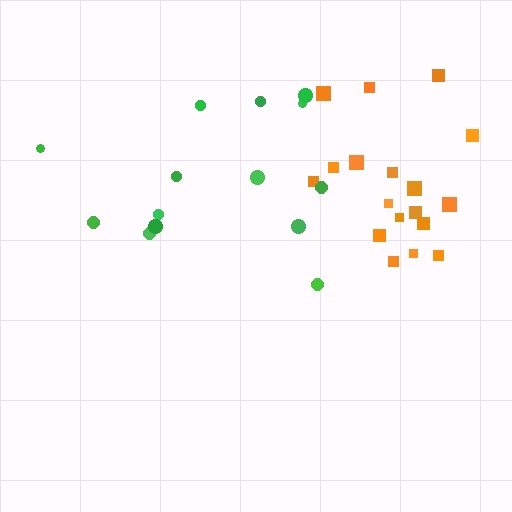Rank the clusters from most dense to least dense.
orange, green.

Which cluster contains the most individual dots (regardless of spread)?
Orange (18).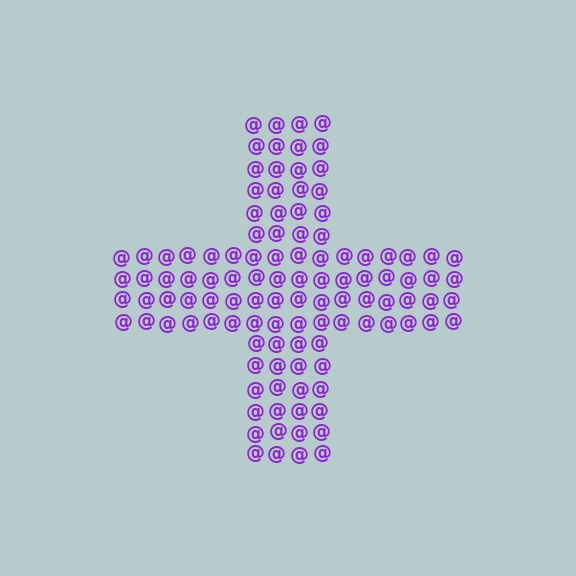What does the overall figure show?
The overall figure shows a cross.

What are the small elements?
The small elements are at signs.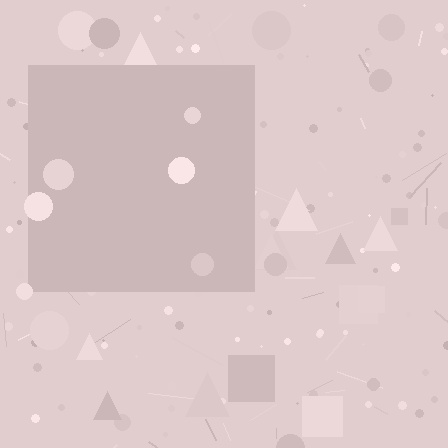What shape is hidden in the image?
A square is hidden in the image.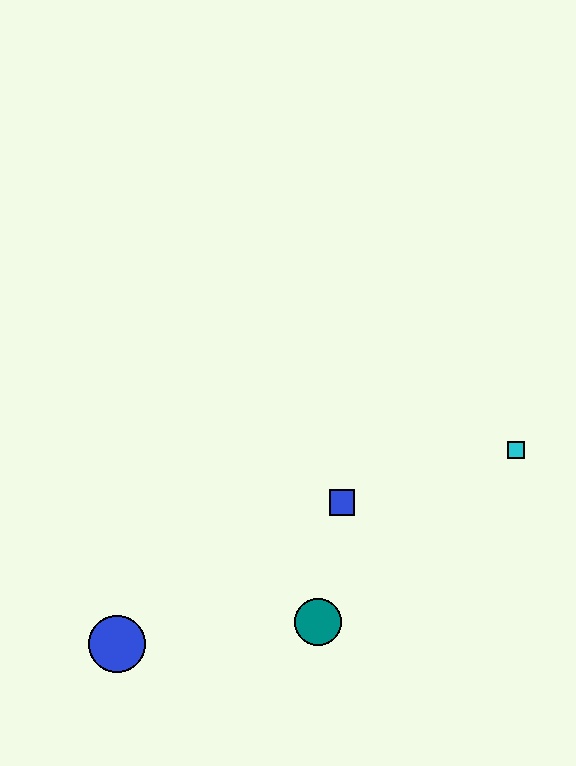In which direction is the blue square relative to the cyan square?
The blue square is to the left of the cyan square.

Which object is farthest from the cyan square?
The blue circle is farthest from the cyan square.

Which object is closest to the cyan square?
The blue square is closest to the cyan square.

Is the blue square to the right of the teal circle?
Yes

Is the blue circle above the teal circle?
No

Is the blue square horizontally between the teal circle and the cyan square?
Yes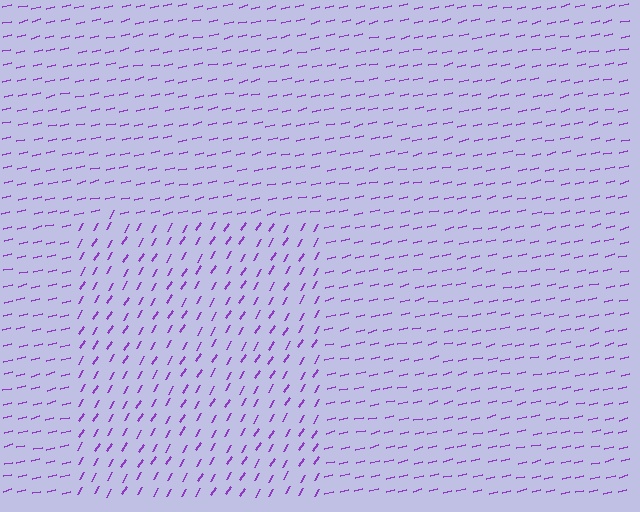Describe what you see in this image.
The image is filled with small purple line segments. A rectangle region in the image has lines oriented differently from the surrounding lines, creating a visible texture boundary.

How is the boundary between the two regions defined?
The boundary is defined purely by a change in line orientation (approximately 45 degrees difference). All lines are the same color and thickness.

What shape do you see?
I see a rectangle.